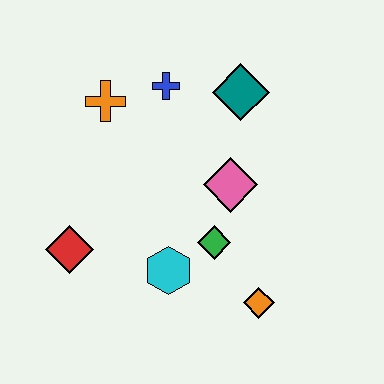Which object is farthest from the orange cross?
The orange diamond is farthest from the orange cross.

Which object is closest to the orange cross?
The blue cross is closest to the orange cross.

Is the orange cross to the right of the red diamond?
Yes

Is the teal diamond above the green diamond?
Yes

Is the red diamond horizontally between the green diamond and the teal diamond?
No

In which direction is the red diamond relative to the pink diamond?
The red diamond is to the left of the pink diamond.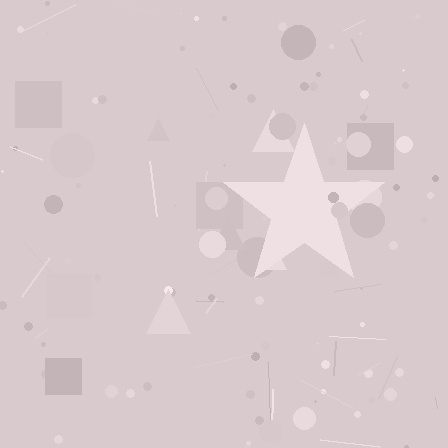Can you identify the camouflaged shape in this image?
The camouflaged shape is a star.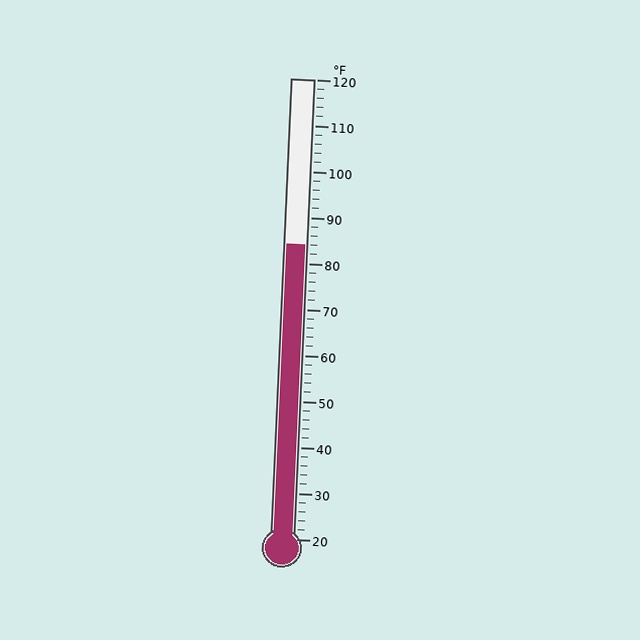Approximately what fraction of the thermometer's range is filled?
The thermometer is filled to approximately 65% of its range.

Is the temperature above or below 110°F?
The temperature is below 110°F.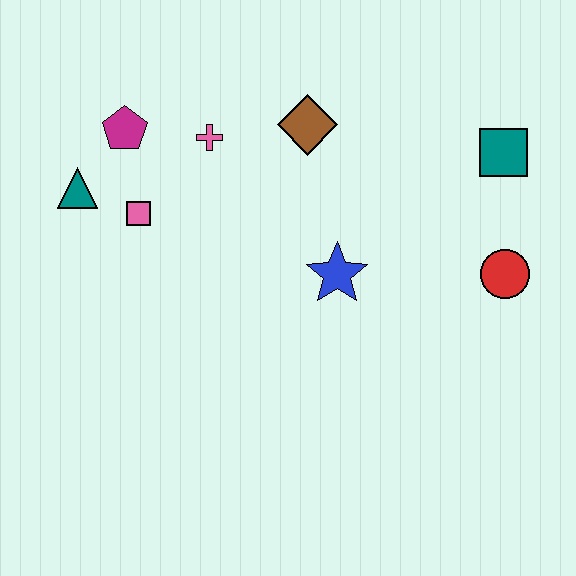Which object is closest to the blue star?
The brown diamond is closest to the blue star.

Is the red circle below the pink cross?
Yes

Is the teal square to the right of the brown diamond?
Yes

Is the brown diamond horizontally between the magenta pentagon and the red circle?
Yes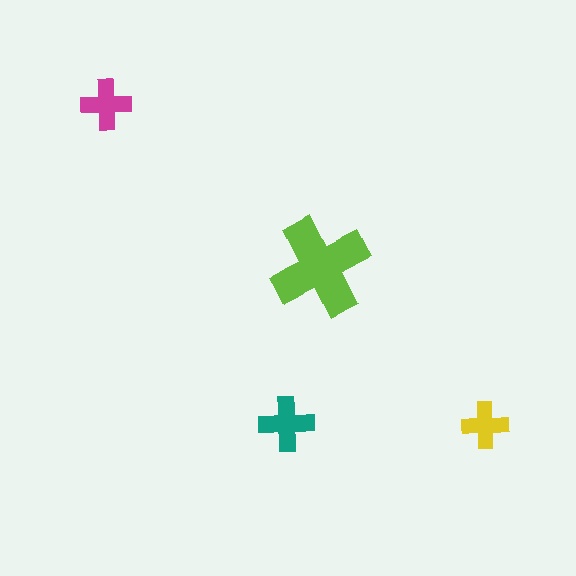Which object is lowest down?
The yellow cross is bottommost.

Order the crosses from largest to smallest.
the lime one, the teal one, the magenta one, the yellow one.